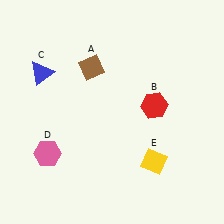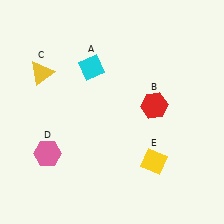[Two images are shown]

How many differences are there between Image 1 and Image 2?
There are 2 differences between the two images.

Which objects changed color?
A changed from brown to cyan. C changed from blue to yellow.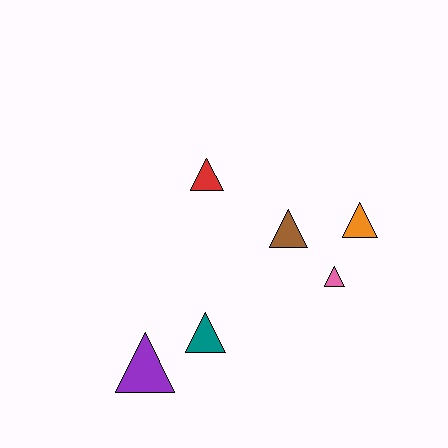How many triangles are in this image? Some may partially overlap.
There are 6 triangles.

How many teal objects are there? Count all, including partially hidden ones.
There is 1 teal object.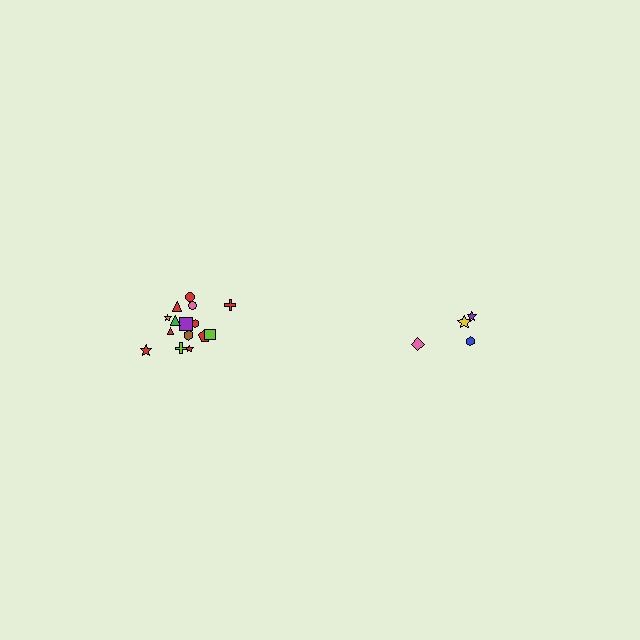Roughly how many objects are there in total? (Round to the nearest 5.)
Roughly 20 objects in total.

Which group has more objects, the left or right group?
The left group.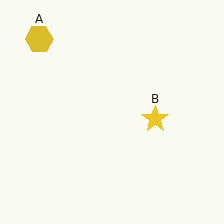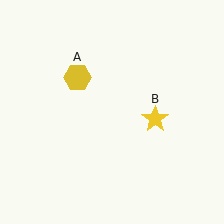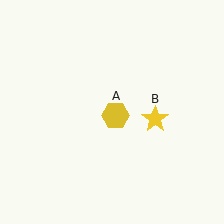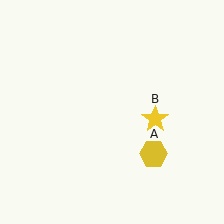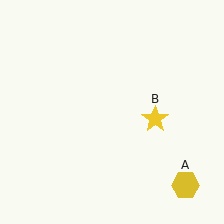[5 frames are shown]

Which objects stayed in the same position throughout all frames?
Yellow star (object B) remained stationary.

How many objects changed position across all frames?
1 object changed position: yellow hexagon (object A).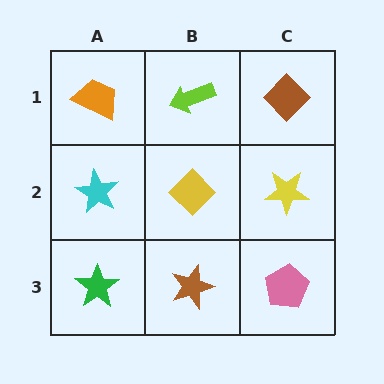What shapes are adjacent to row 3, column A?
A cyan star (row 2, column A), a brown star (row 3, column B).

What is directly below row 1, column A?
A cyan star.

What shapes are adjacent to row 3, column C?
A yellow star (row 2, column C), a brown star (row 3, column B).